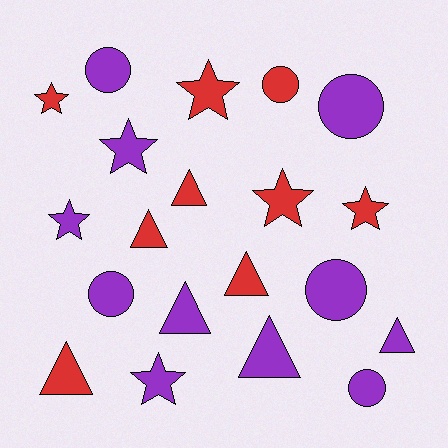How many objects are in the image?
There are 20 objects.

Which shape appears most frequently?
Star, with 7 objects.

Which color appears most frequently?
Purple, with 11 objects.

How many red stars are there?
There are 4 red stars.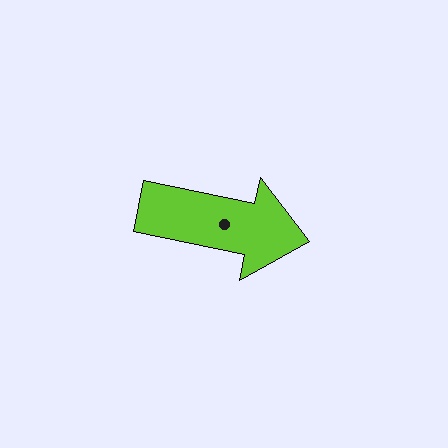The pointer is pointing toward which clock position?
Roughly 3 o'clock.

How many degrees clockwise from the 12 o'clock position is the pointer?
Approximately 102 degrees.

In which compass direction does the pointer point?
East.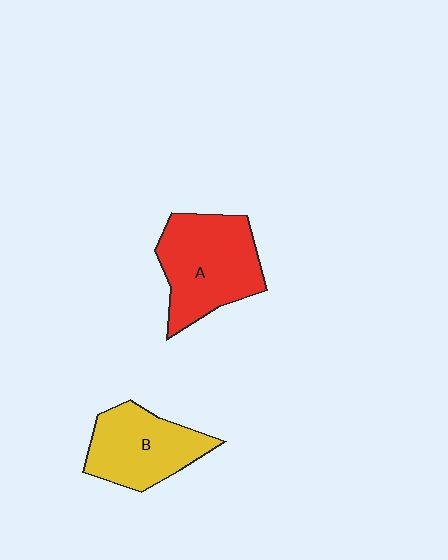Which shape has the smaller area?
Shape B (yellow).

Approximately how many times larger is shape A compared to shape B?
Approximately 1.2 times.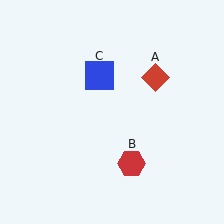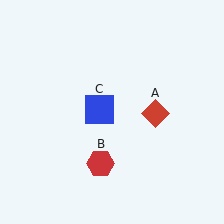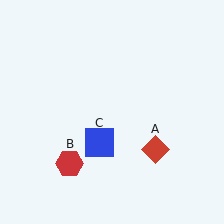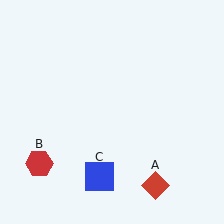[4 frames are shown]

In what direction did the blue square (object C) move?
The blue square (object C) moved down.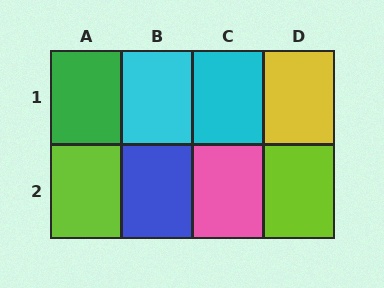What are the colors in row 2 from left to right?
Lime, blue, pink, lime.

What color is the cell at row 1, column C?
Cyan.